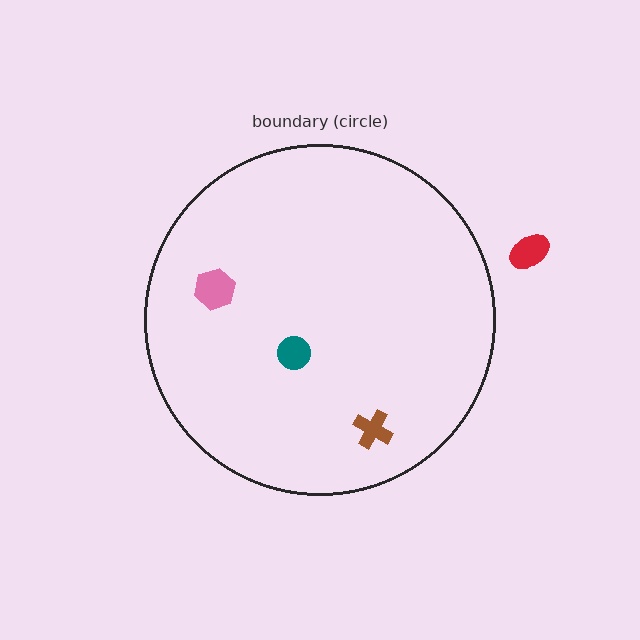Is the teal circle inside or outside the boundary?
Inside.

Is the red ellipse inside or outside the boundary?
Outside.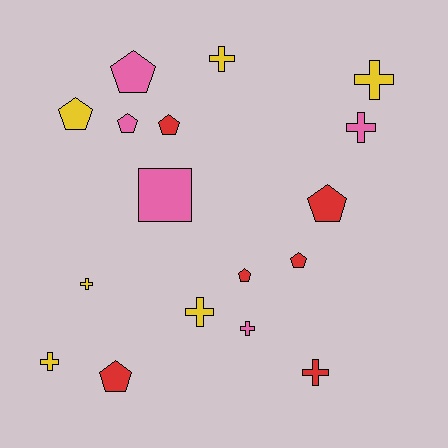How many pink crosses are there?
There are 2 pink crosses.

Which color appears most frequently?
Yellow, with 6 objects.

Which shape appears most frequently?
Cross, with 8 objects.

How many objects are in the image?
There are 17 objects.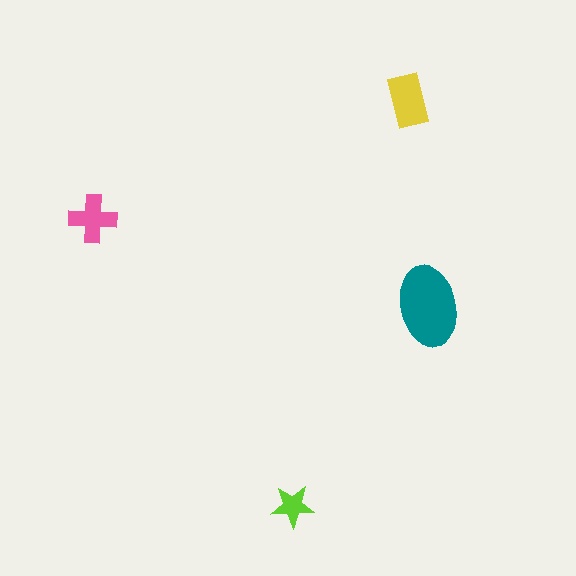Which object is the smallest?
The lime star.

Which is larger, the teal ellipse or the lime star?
The teal ellipse.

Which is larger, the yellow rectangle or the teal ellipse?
The teal ellipse.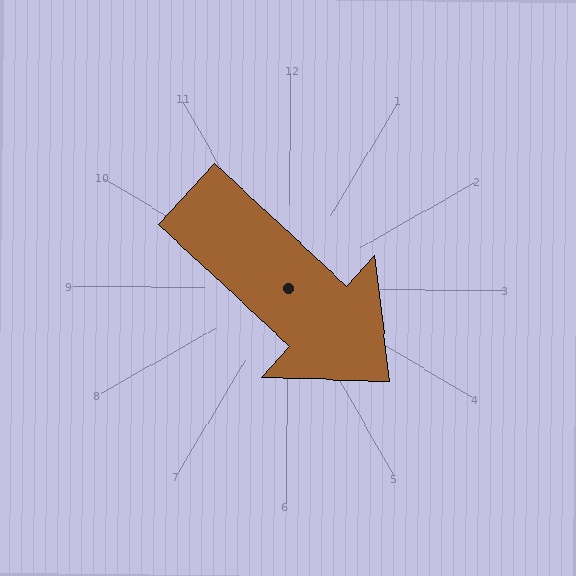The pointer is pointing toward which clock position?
Roughly 4 o'clock.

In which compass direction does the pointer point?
Southeast.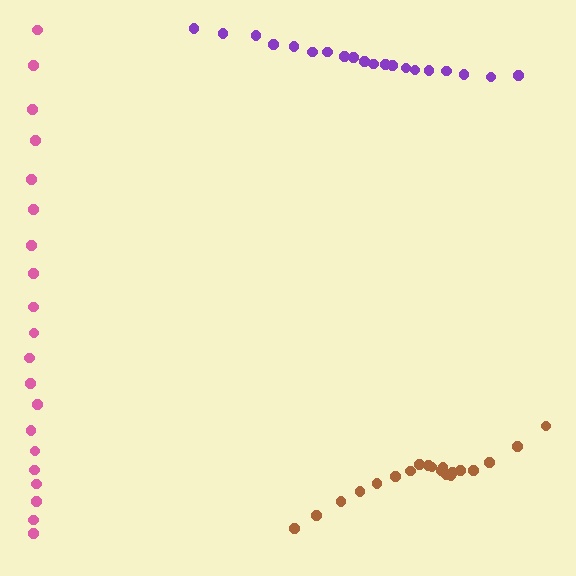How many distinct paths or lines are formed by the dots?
There are 3 distinct paths.